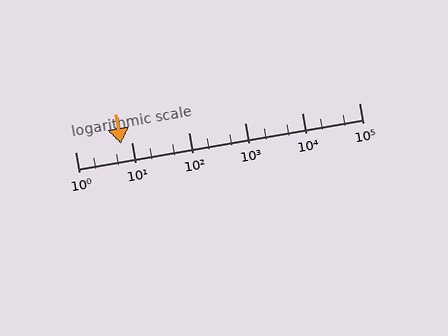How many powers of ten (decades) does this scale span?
The scale spans 5 decades, from 1 to 100000.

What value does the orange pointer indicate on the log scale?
The pointer indicates approximately 6.5.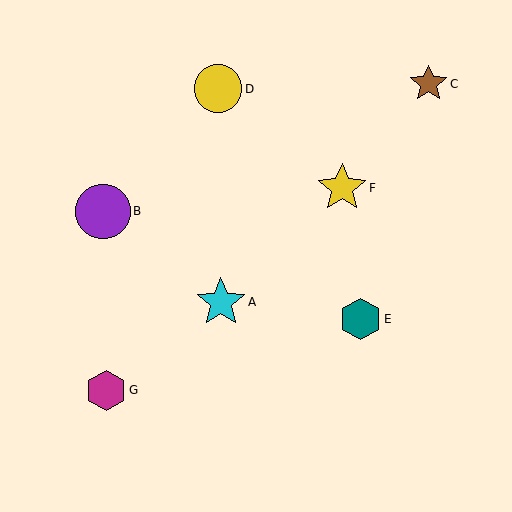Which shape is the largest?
The purple circle (labeled B) is the largest.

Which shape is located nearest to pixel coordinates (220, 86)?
The yellow circle (labeled D) at (218, 89) is nearest to that location.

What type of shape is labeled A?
Shape A is a cyan star.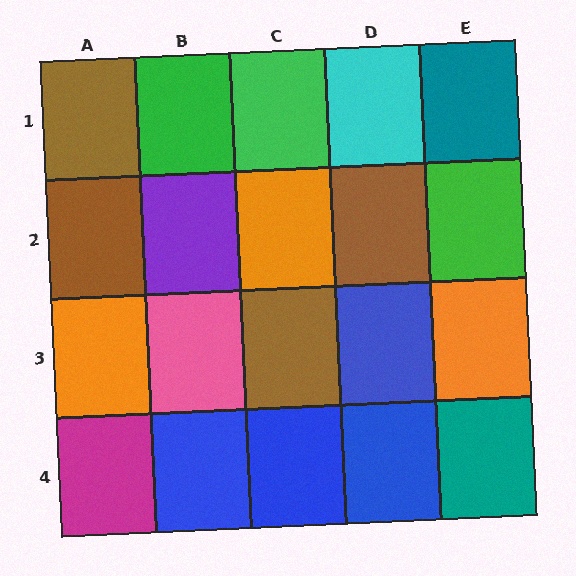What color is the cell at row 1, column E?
Teal.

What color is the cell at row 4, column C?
Blue.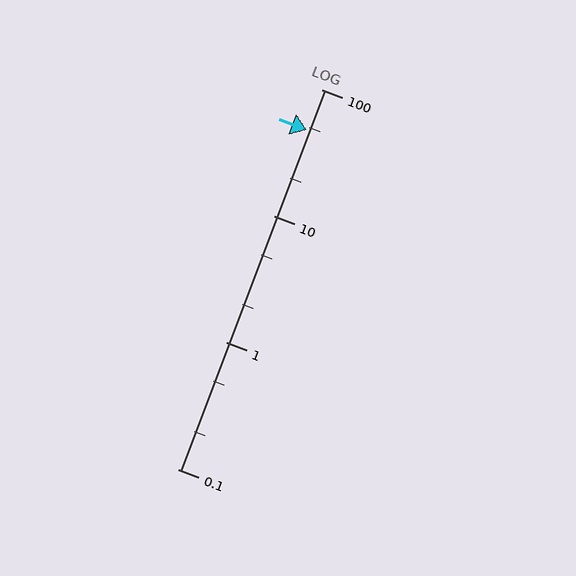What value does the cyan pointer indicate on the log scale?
The pointer indicates approximately 48.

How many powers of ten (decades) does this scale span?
The scale spans 3 decades, from 0.1 to 100.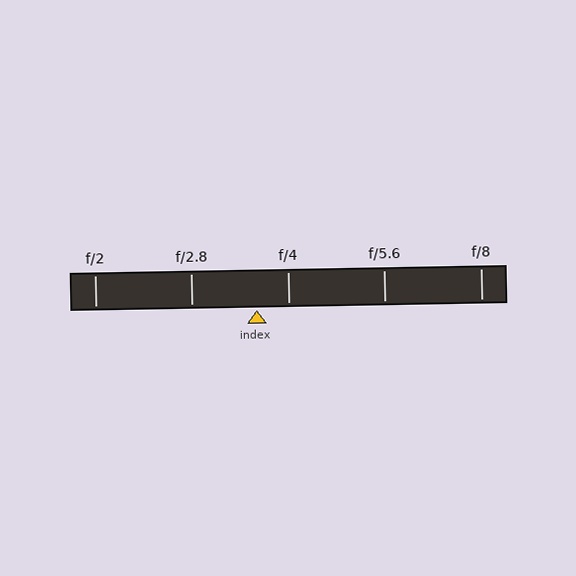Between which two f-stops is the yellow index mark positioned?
The index mark is between f/2.8 and f/4.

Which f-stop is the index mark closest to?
The index mark is closest to f/4.